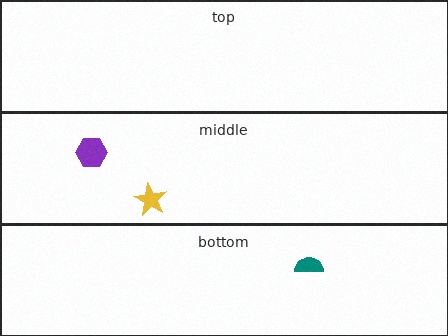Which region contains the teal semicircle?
The bottom region.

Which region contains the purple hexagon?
The middle region.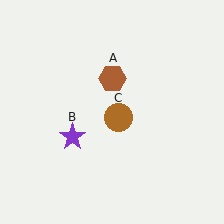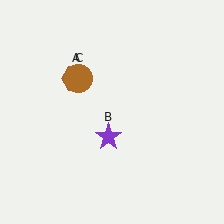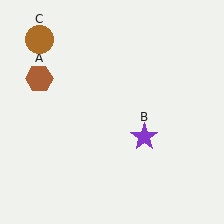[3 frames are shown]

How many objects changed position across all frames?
3 objects changed position: brown hexagon (object A), purple star (object B), brown circle (object C).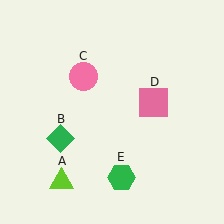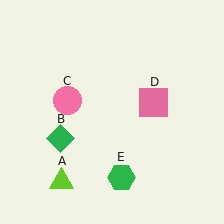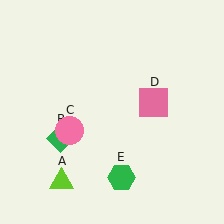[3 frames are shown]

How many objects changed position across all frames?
1 object changed position: pink circle (object C).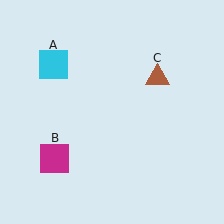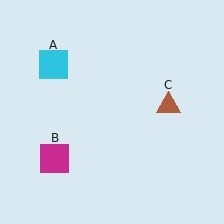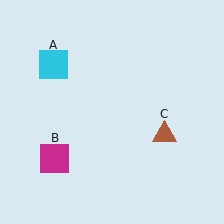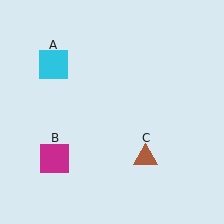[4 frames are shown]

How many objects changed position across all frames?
1 object changed position: brown triangle (object C).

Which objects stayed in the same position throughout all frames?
Cyan square (object A) and magenta square (object B) remained stationary.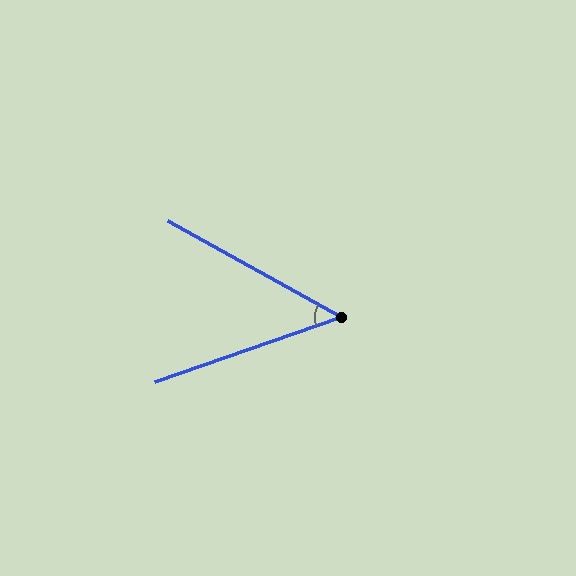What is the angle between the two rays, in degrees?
Approximately 48 degrees.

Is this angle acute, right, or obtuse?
It is acute.